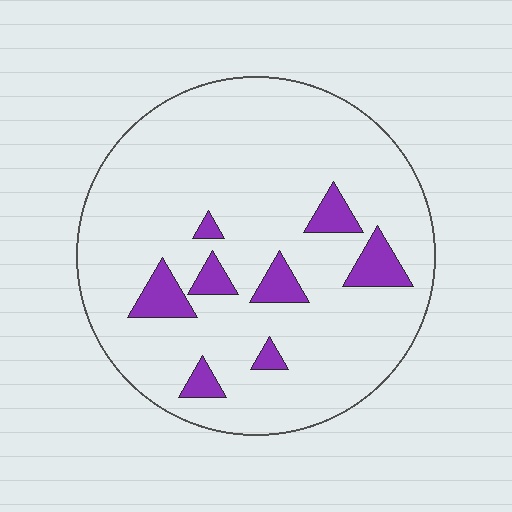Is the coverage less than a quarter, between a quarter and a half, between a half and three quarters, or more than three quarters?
Less than a quarter.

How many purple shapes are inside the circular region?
8.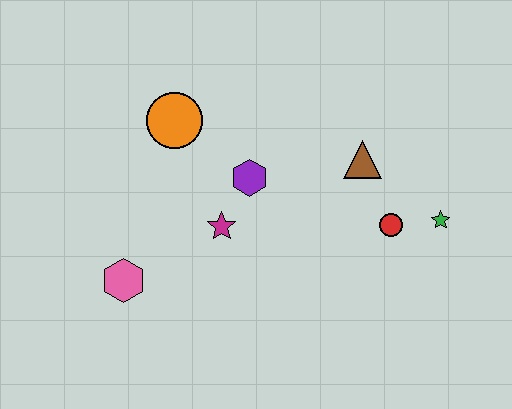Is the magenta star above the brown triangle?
No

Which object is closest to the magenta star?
The purple hexagon is closest to the magenta star.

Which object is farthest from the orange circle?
The green star is farthest from the orange circle.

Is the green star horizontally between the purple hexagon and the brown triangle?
No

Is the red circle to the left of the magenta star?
No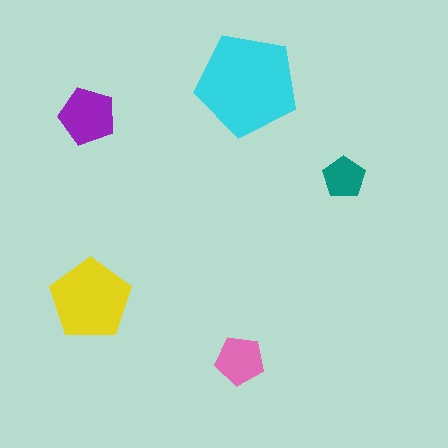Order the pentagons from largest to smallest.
the cyan one, the yellow one, the purple one, the pink one, the teal one.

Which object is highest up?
The cyan pentagon is topmost.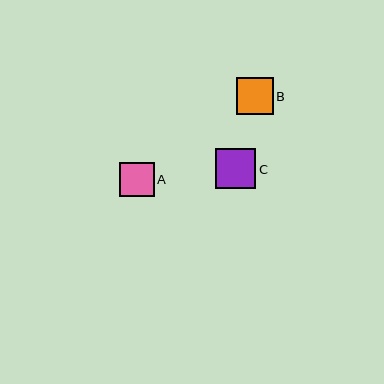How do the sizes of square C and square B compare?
Square C and square B are approximately the same size.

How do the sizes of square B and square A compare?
Square B and square A are approximately the same size.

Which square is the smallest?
Square A is the smallest with a size of approximately 35 pixels.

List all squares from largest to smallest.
From largest to smallest: C, B, A.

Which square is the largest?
Square C is the largest with a size of approximately 40 pixels.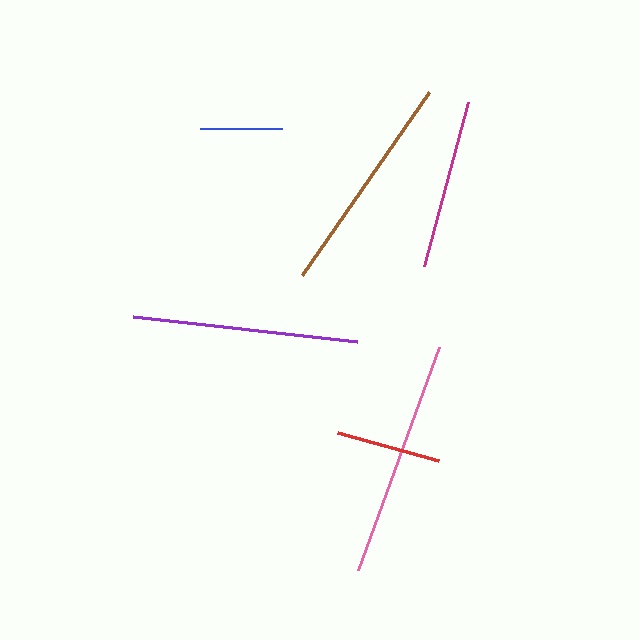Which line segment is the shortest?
The blue line is the shortest at approximately 82 pixels.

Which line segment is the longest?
The pink line is the longest at approximately 237 pixels.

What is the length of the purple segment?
The purple segment is approximately 225 pixels long.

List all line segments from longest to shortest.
From longest to shortest: pink, purple, brown, magenta, red, blue.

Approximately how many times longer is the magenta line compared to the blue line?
The magenta line is approximately 2.1 times the length of the blue line.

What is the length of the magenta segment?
The magenta segment is approximately 170 pixels long.